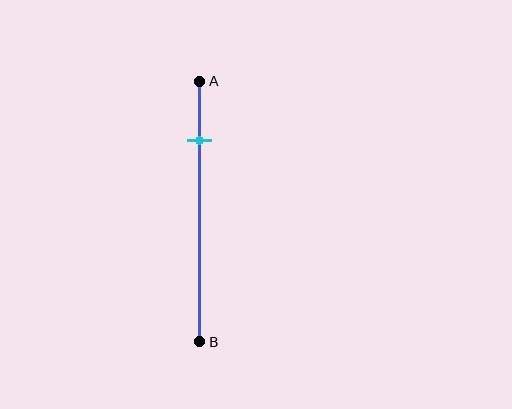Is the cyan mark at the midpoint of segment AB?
No, the mark is at about 25% from A, not at the 50% midpoint.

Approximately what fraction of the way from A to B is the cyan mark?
The cyan mark is approximately 25% of the way from A to B.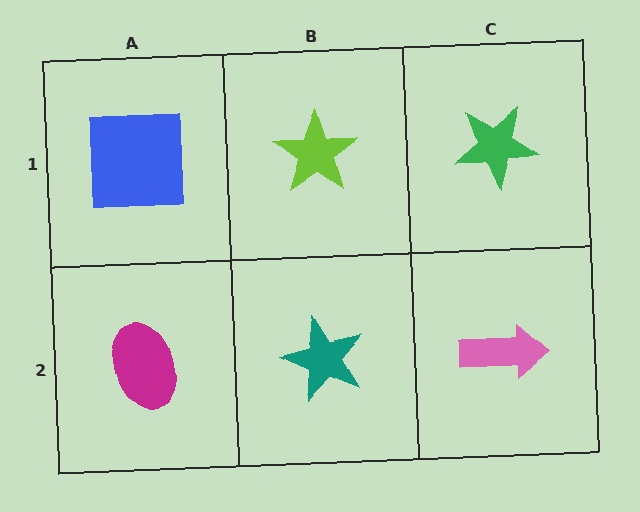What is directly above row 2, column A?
A blue square.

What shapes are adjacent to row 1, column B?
A teal star (row 2, column B), a blue square (row 1, column A), a green star (row 1, column C).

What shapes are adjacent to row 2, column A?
A blue square (row 1, column A), a teal star (row 2, column B).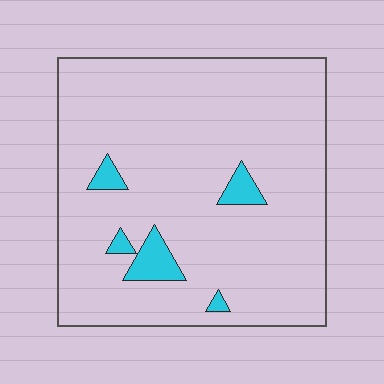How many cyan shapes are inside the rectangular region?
5.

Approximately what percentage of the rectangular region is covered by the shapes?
Approximately 5%.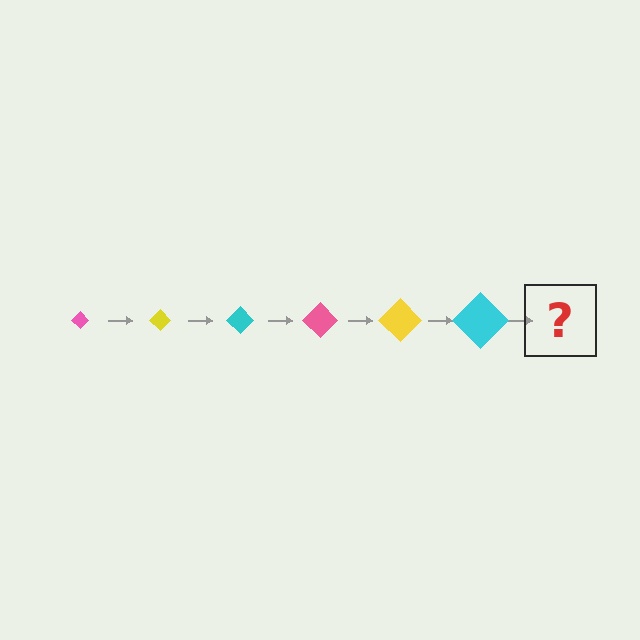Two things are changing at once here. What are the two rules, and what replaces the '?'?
The two rules are that the diamond grows larger each step and the color cycles through pink, yellow, and cyan. The '?' should be a pink diamond, larger than the previous one.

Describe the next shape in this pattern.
It should be a pink diamond, larger than the previous one.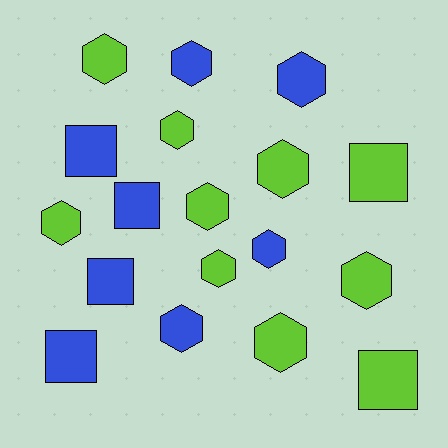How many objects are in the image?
There are 18 objects.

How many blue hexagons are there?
There are 4 blue hexagons.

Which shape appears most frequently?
Hexagon, with 12 objects.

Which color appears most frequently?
Lime, with 10 objects.